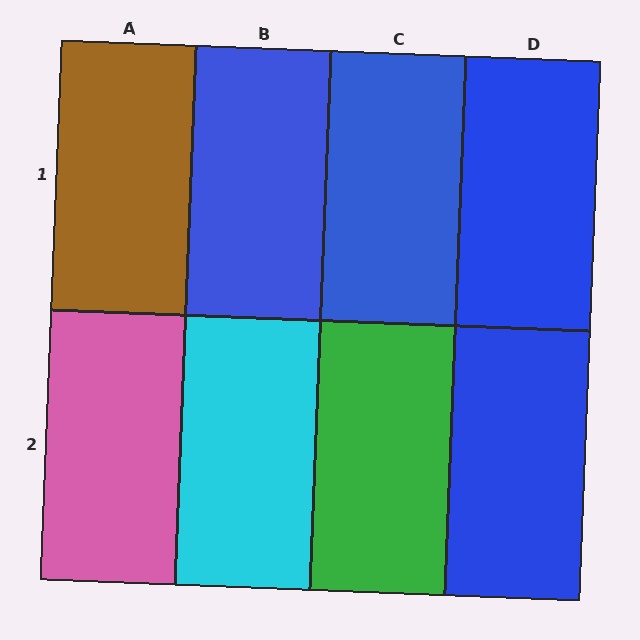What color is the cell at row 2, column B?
Cyan.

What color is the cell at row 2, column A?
Pink.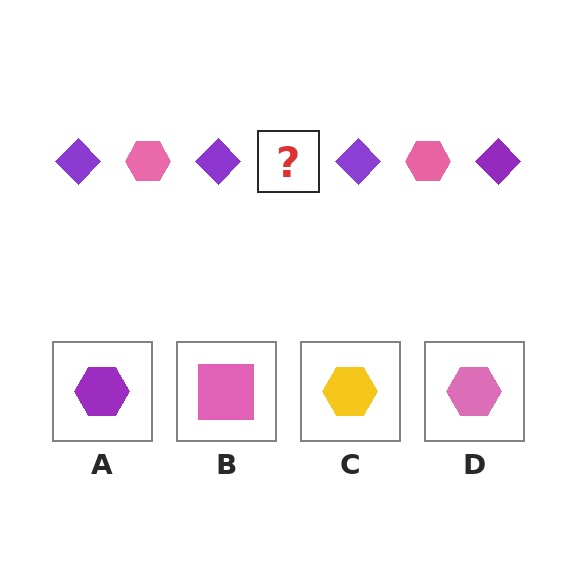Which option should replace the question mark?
Option D.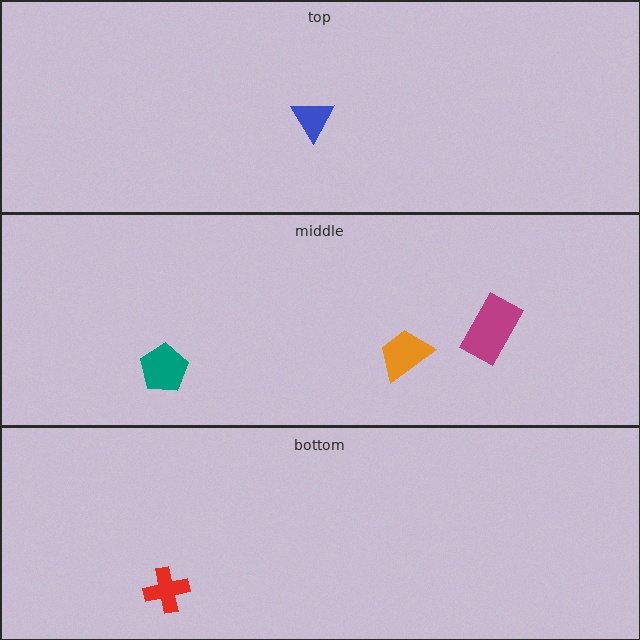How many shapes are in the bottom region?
1.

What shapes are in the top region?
The blue triangle.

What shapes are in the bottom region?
The red cross.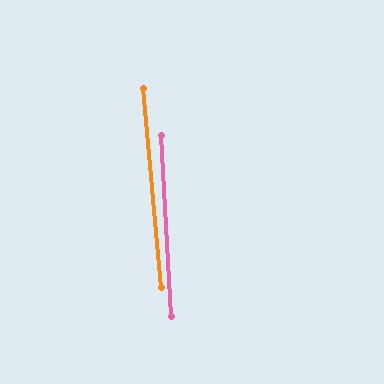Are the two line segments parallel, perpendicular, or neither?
Parallel — their directions differ by only 1.9°.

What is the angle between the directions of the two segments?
Approximately 2 degrees.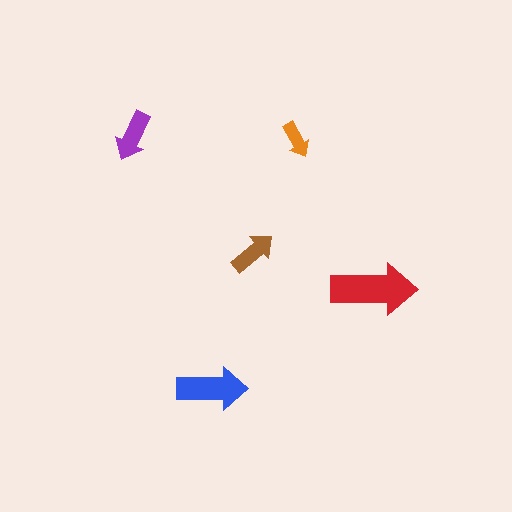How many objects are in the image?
There are 5 objects in the image.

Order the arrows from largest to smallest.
the red one, the blue one, the purple one, the brown one, the orange one.